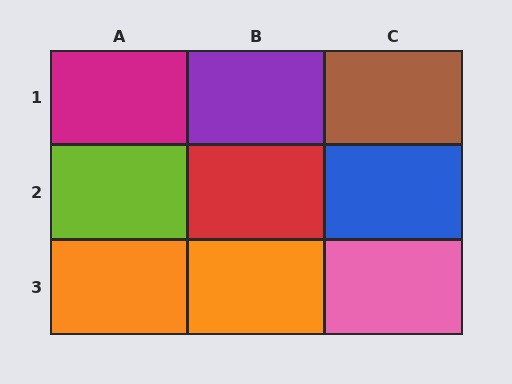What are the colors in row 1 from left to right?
Magenta, purple, brown.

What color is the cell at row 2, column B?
Red.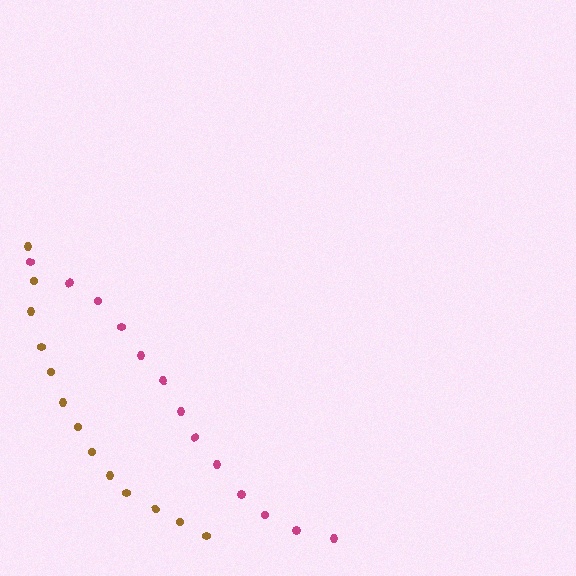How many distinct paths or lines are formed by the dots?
There are 2 distinct paths.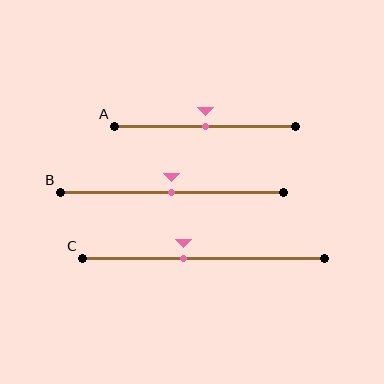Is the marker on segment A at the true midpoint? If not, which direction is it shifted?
Yes, the marker on segment A is at the true midpoint.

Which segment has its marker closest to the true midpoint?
Segment A has its marker closest to the true midpoint.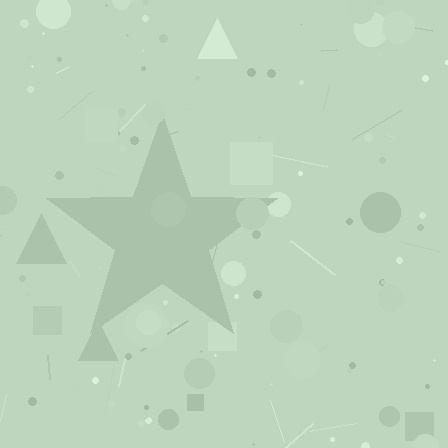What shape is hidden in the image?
A star is hidden in the image.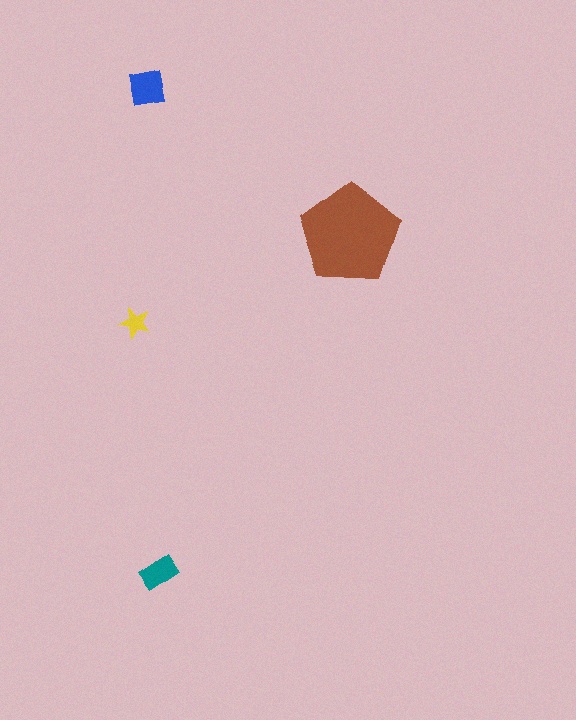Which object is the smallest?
The yellow star.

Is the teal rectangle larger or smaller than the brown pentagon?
Smaller.